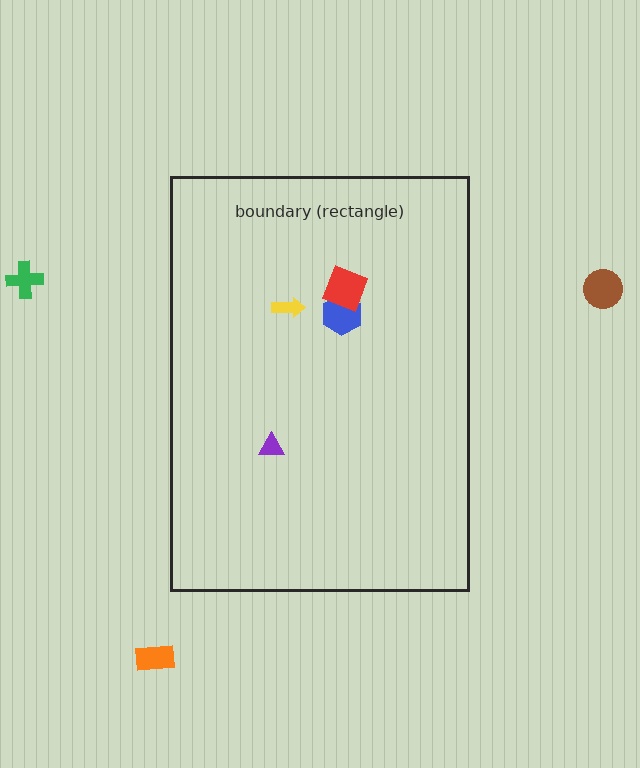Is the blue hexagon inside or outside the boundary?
Inside.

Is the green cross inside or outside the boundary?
Outside.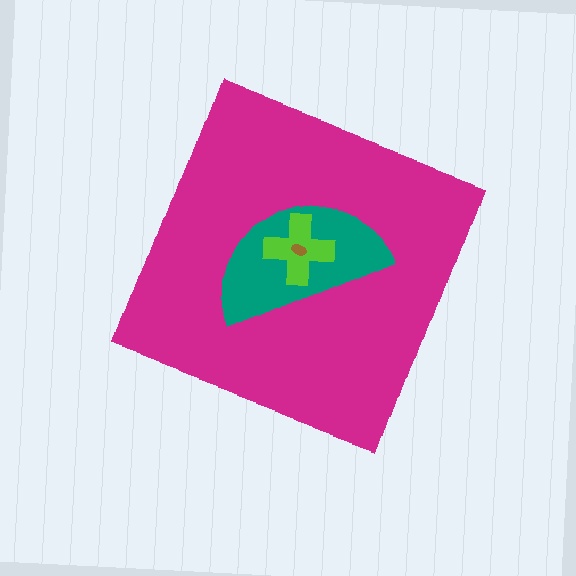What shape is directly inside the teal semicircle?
The lime cross.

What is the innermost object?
The brown ellipse.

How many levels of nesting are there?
4.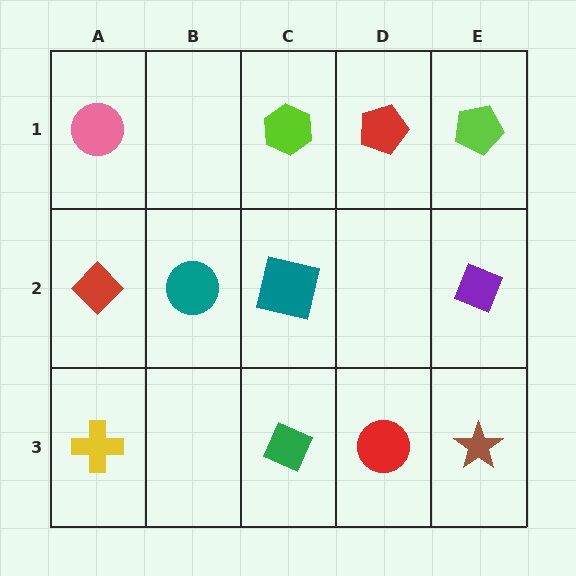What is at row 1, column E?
A lime pentagon.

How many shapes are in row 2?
4 shapes.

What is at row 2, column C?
A teal square.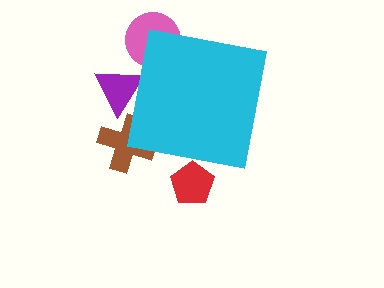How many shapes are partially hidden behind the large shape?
4 shapes are partially hidden.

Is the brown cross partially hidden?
Yes, the brown cross is partially hidden behind the cyan square.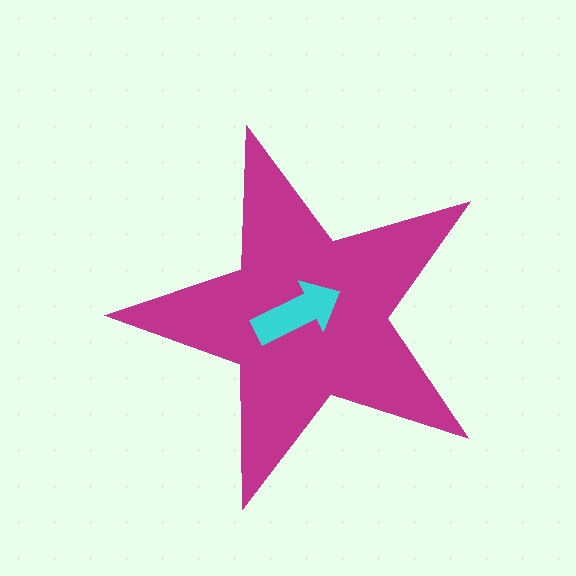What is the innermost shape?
The cyan arrow.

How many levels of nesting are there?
2.